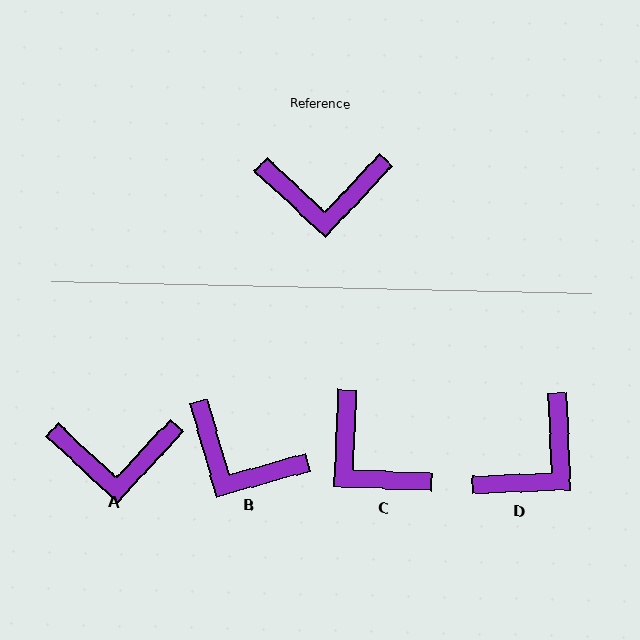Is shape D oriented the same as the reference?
No, it is off by about 45 degrees.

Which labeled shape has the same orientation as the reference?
A.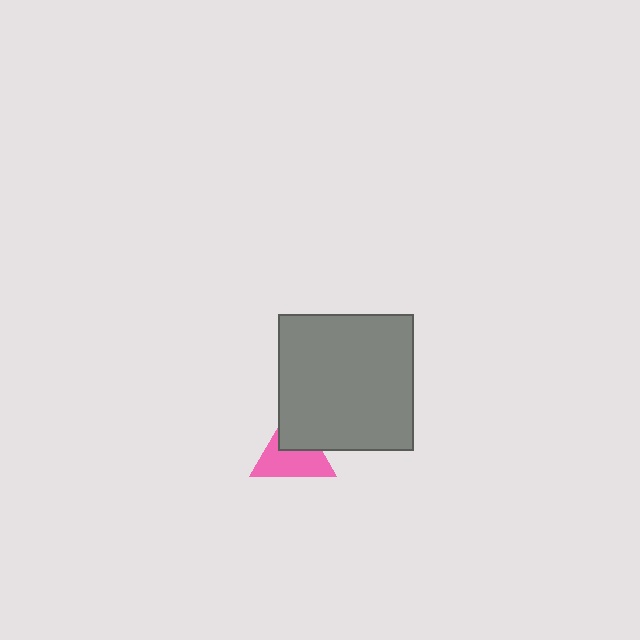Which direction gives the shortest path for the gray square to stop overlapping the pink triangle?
Moving toward the upper-right gives the shortest separation.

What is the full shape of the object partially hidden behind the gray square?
The partially hidden object is a pink triangle.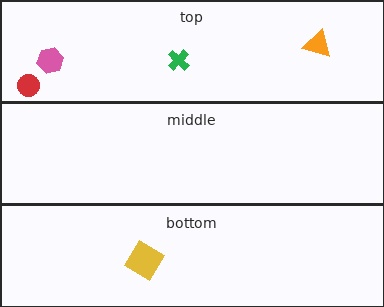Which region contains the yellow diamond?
The bottom region.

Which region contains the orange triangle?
The top region.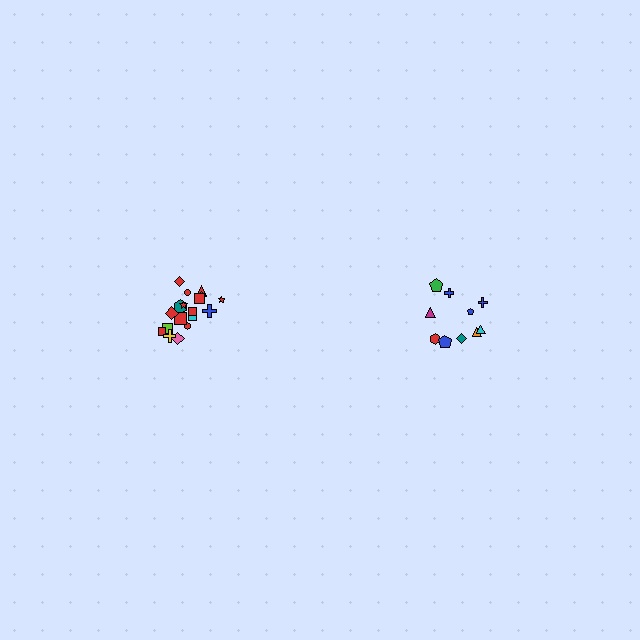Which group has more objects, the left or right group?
The left group.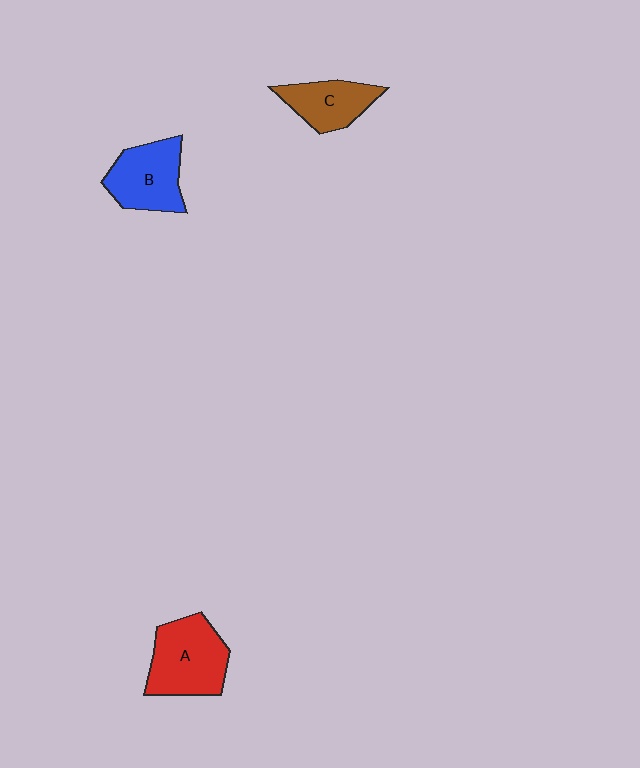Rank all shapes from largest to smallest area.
From largest to smallest: A (red), B (blue), C (brown).